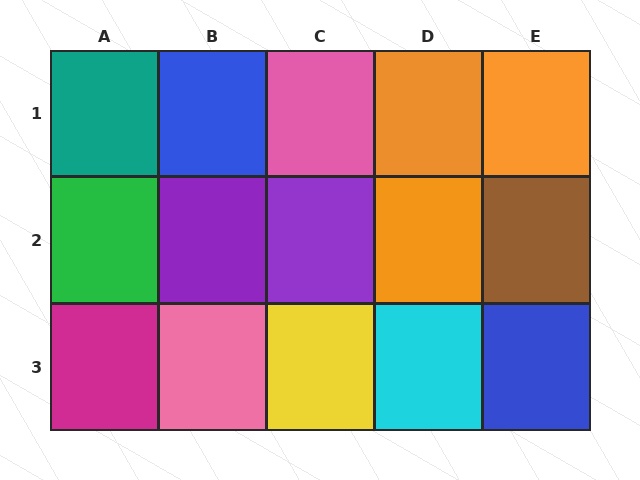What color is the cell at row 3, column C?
Yellow.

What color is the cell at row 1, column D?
Orange.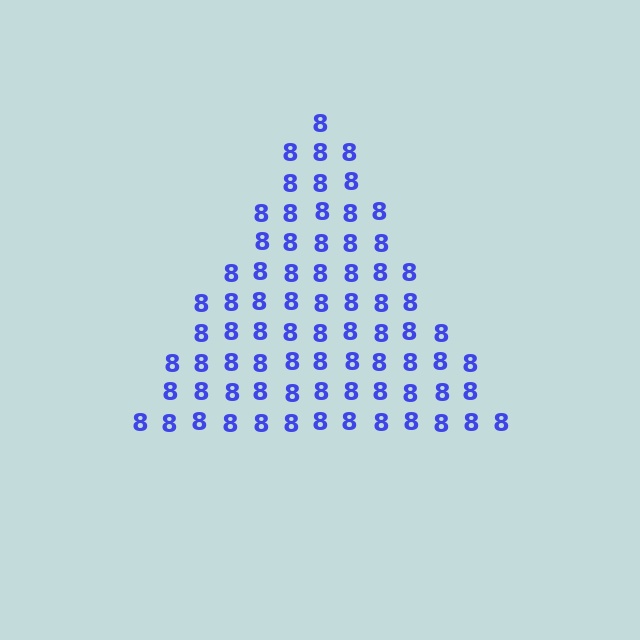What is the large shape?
The large shape is a triangle.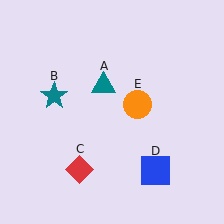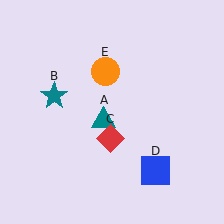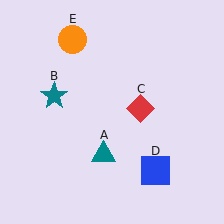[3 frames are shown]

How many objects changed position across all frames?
3 objects changed position: teal triangle (object A), red diamond (object C), orange circle (object E).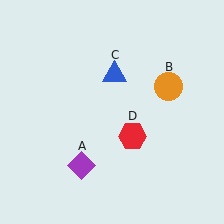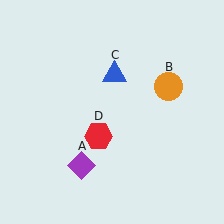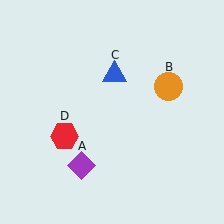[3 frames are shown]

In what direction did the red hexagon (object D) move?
The red hexagon (object D) moved left.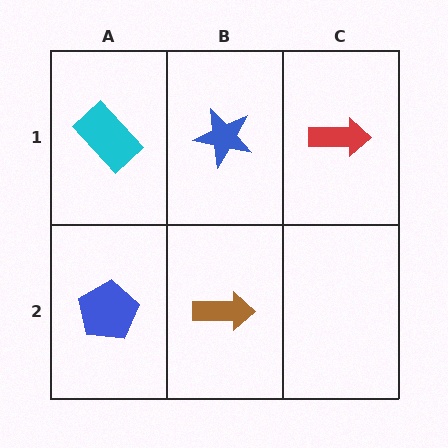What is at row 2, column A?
A blue pentagon.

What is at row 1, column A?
A cyan rectangle.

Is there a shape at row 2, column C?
No, that cell is empty.